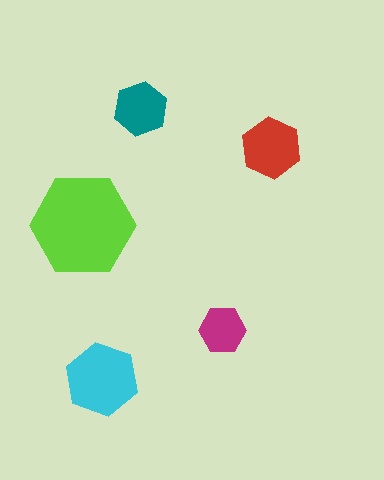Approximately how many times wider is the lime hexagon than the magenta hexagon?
About 2 times wider.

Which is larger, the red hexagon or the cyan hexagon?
The cyan one.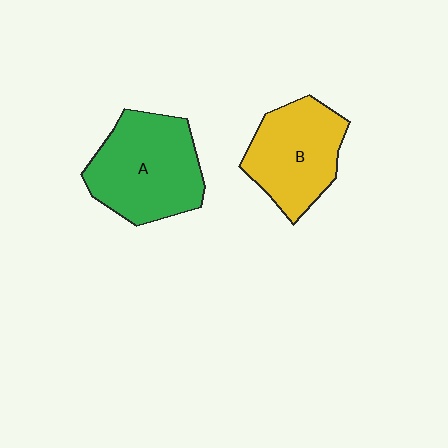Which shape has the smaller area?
Shape B (yellow).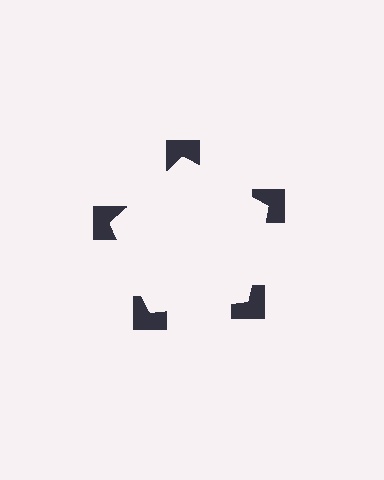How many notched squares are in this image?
There are 5 — one at each vertex of the illusory pentagon.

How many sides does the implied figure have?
5 sides.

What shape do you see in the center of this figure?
An illusory pentagon — its edges are inferred from the aligned wedge cuts in the notched squares, not physically drawn.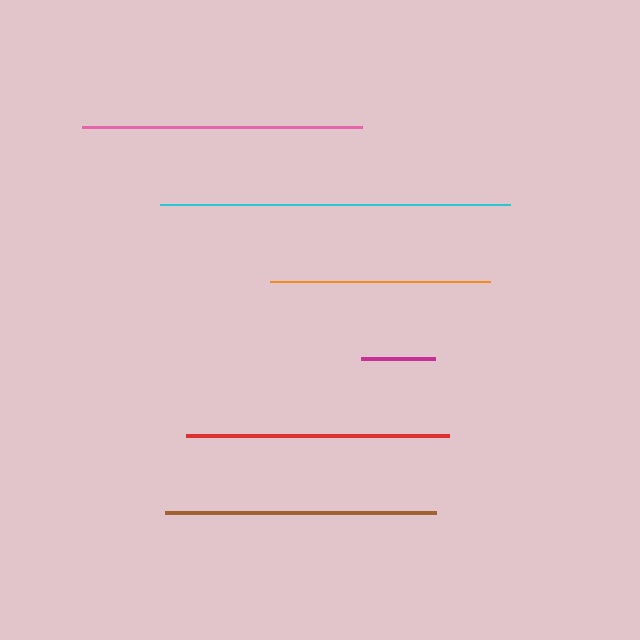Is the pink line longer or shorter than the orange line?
The pink line is longer than the orange line.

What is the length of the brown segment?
The brown segment is approximately 271 pixels long.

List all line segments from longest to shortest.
From longest to shortest: cyan, pink, brown, red, orange, magenta.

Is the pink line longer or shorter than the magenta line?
The pink line is longer than the magenta line.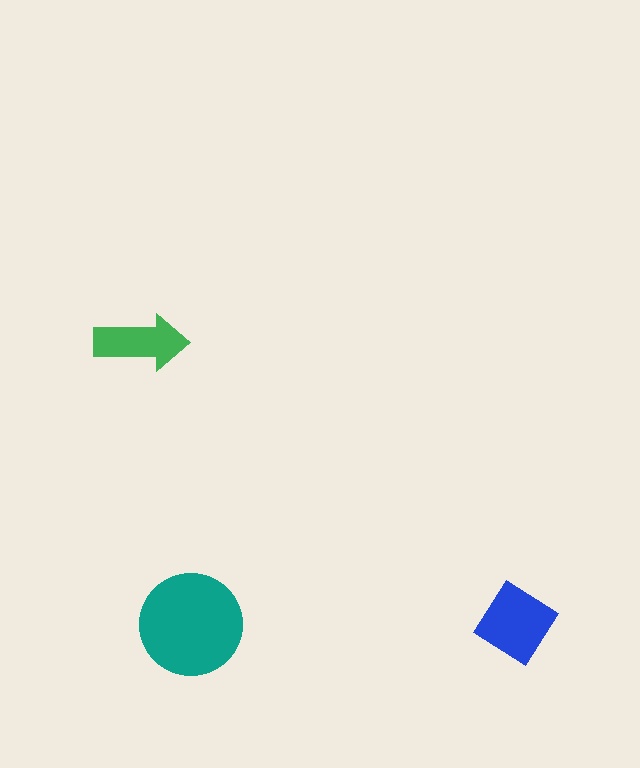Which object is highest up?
The green arrow is topmost.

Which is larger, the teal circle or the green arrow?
The teal circle.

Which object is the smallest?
The green arrow.